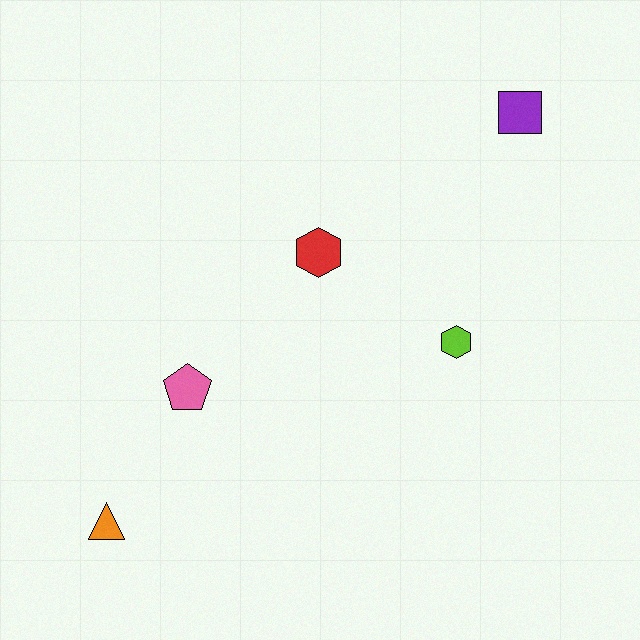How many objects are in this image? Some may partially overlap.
There are 5 objects.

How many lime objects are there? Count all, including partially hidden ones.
There is 1 lime object.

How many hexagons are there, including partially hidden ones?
There are 2 hexagons.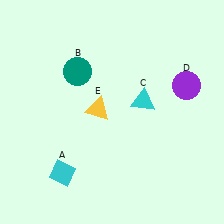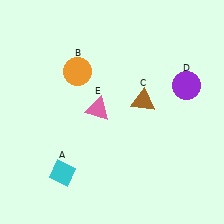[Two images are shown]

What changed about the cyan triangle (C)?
In Image 1, C is cyan. In Image 2, it changed to brown.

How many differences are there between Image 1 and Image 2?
There are 3 differences between the two images.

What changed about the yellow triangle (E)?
In Image 1, E is yellow. In Image 2, it changed to pink.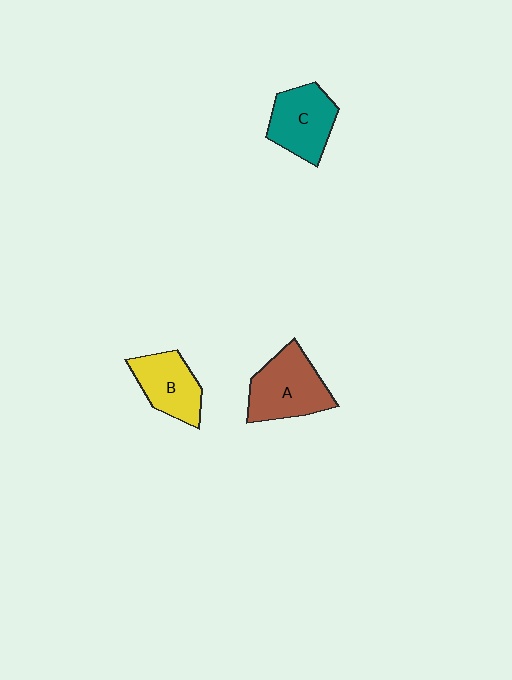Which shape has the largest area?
Shape A (brown).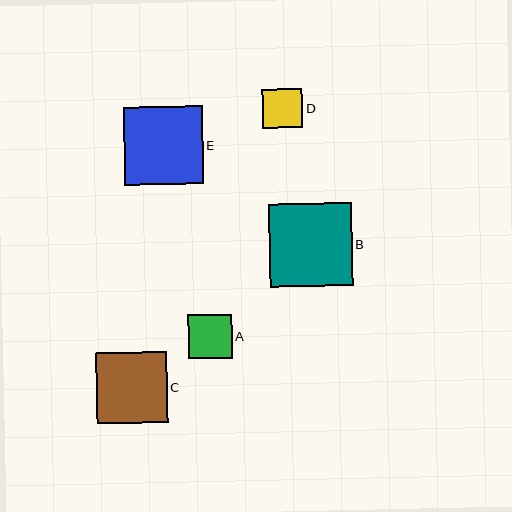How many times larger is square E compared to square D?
Square E is approximately 2.0 times the size of square D.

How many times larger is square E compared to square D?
Square E is approximately 2.0 times the size of square D.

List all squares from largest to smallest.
From largest to smallest: B, E, C, A, D.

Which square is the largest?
Square B is the largest with a size of approximately 83 pixels.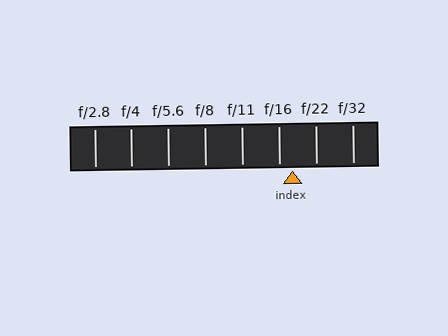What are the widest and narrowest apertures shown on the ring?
The widest aperture shown is f/2.8 and the narrowest is f/32.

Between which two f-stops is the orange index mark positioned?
The index mark is between f/16 and f/22.